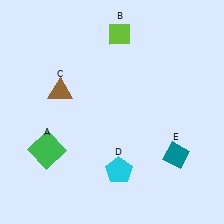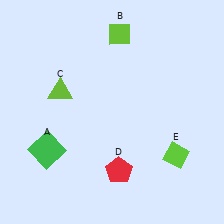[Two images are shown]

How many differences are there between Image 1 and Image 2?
There are 3 differences between the two images.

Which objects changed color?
C changed from brown to lime. D changed from cyan to red. E changed from teal to lime.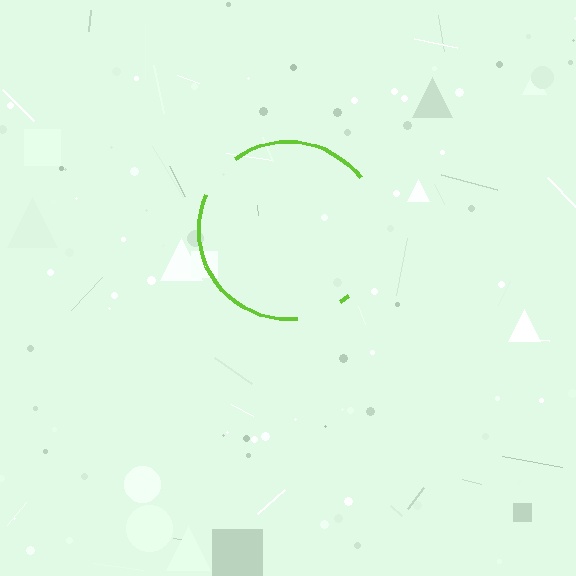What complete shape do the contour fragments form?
The contour fragments form a circle.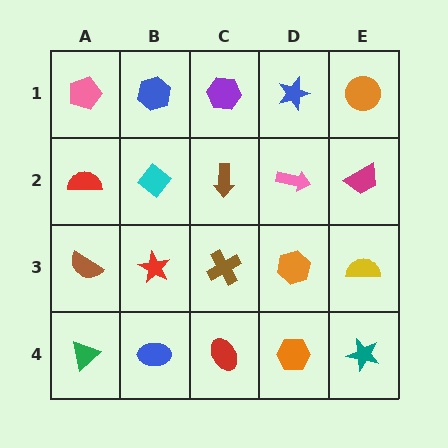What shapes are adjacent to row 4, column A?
A brown semicircle (row 3, column A), a blue ellipse (row 4, column B).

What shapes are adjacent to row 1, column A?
A red semicircle (row 2, column A), a blue hexagon (row 1, column B).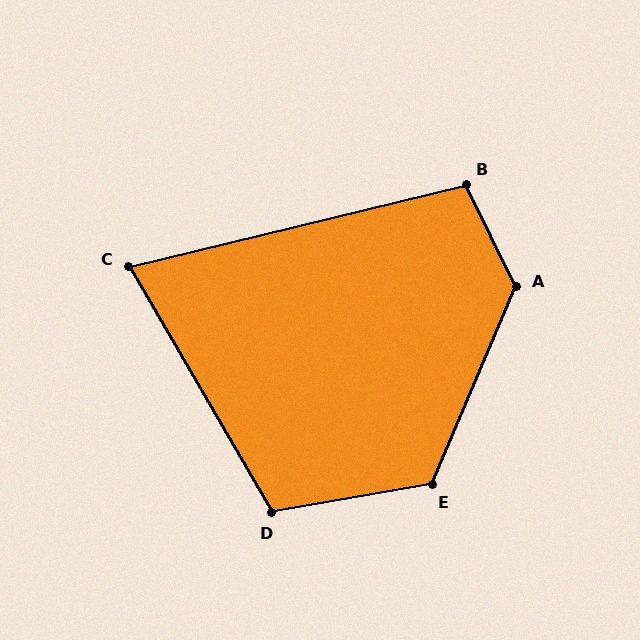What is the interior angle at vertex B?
Approximately 103 degrees (obtuse).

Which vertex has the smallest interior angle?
C, at approximately 73 degrees.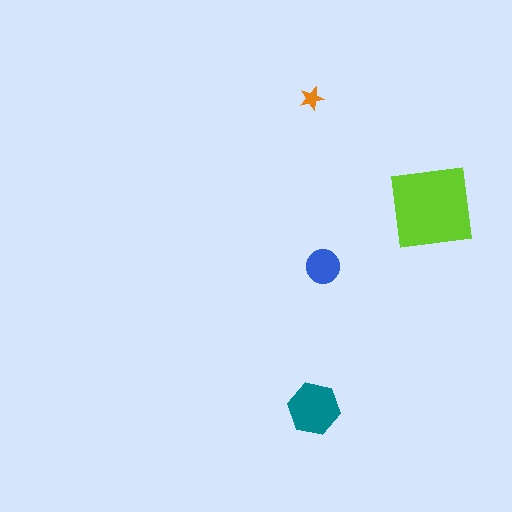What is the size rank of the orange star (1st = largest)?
4th.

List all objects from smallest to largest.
The orange star, the blue circle, the teal hexagon, the lime square.